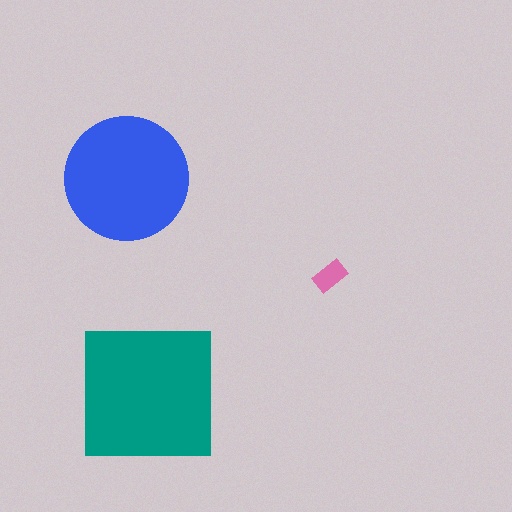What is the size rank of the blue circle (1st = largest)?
2nd.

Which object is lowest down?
The teal square is bottommost.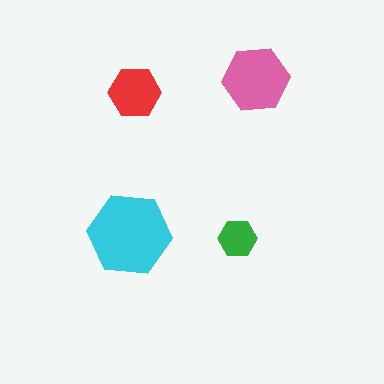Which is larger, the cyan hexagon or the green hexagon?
The cyan one.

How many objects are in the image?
There are 4 objects in the image.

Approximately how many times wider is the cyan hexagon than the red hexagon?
About 1.5 times wider.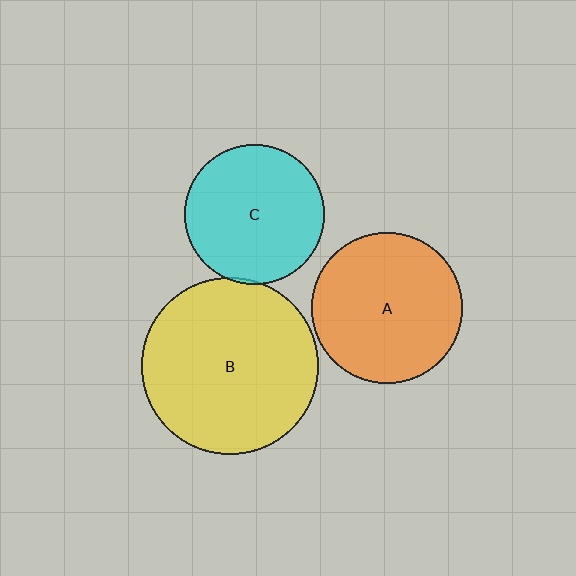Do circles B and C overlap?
Yes.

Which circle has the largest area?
Circle B (yellow).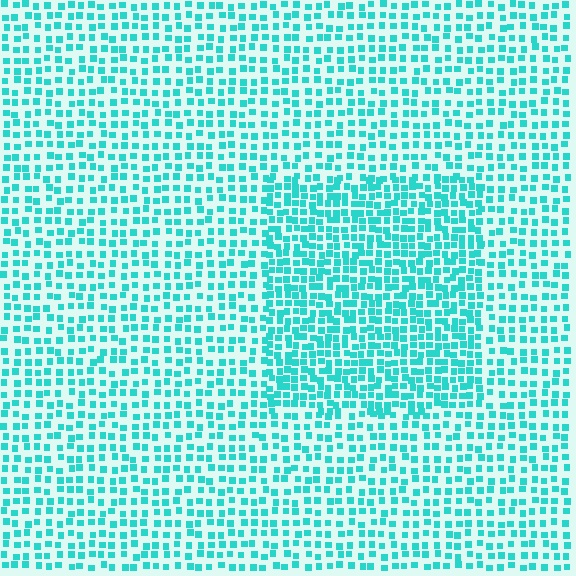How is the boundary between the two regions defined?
The boundary is defined by a change in element density (approximately 1.7x ratio). All elements are the same color, size, and shape.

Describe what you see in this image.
The image contains small cyan elements arranged at two different densities. A rectangle-shaped region is visible where the elements are more densely packed than the surrounding area.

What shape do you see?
I see a rectangle.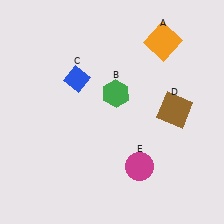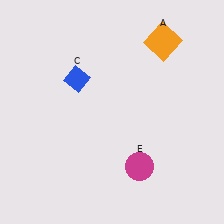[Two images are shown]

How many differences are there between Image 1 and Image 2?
There are 2 differences between the two images.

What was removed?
The brown square (D), the green hexagon (B) were removed in Image 2.